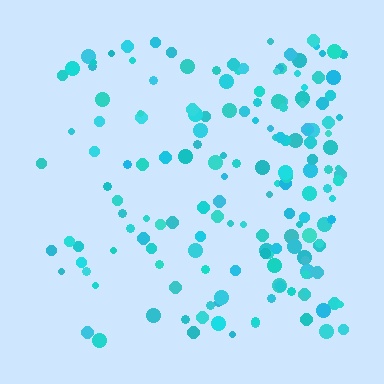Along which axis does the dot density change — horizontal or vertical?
Horizontal.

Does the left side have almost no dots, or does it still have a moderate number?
Still a moderate number, just noticeably fewer than the right.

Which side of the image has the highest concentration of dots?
The right.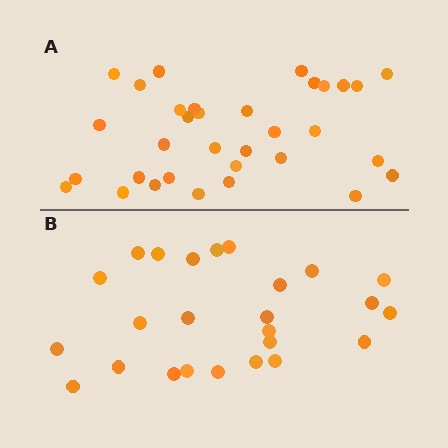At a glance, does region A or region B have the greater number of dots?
Region A (the top region) has more dots.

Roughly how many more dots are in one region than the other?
Region A has roughly 8 or so more dots than region B.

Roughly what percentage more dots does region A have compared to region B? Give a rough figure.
About 30% more.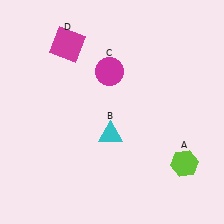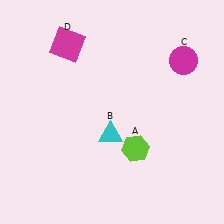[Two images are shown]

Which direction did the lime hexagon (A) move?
The lime hexagon (A) moved left.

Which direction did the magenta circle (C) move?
The magenta circle (C) moved right.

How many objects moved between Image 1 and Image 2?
2 objects moved between the two images.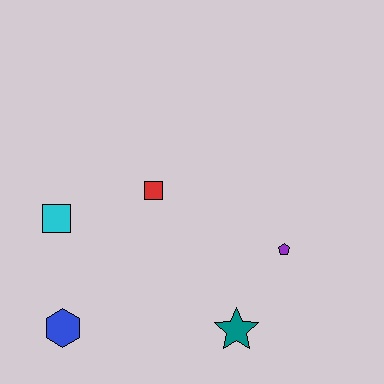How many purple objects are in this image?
There is 1 purple object.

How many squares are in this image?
There are 2 squares.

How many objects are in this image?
There are 5 objects.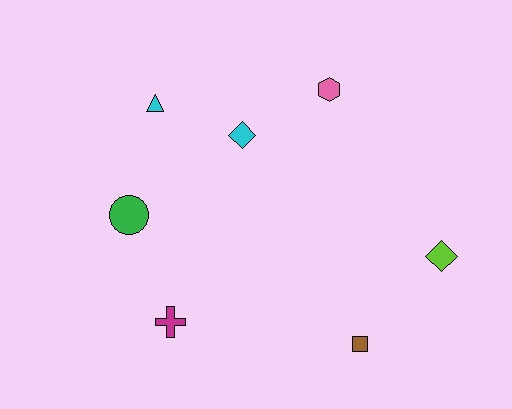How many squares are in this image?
There is 1 square.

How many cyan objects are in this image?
There are 2 cyan objects.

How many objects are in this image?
There are 7 objects.